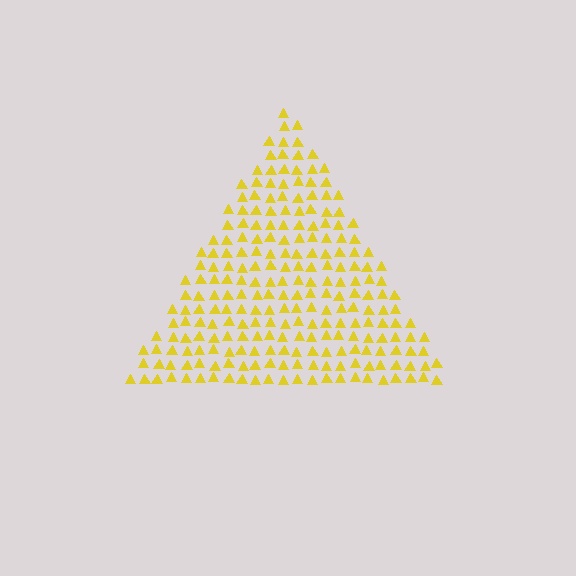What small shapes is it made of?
It is made of small triangles.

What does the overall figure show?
The overall figure shows a triangle.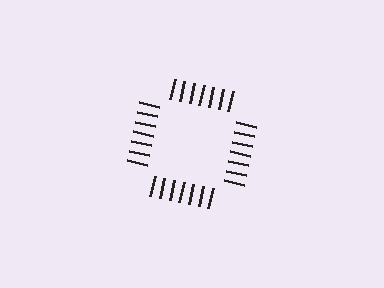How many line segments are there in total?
28 — 7 along each of the 4 edges.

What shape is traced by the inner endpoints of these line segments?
An illusory square — the line segments terminate on its edges but no continuous stroke is drawn.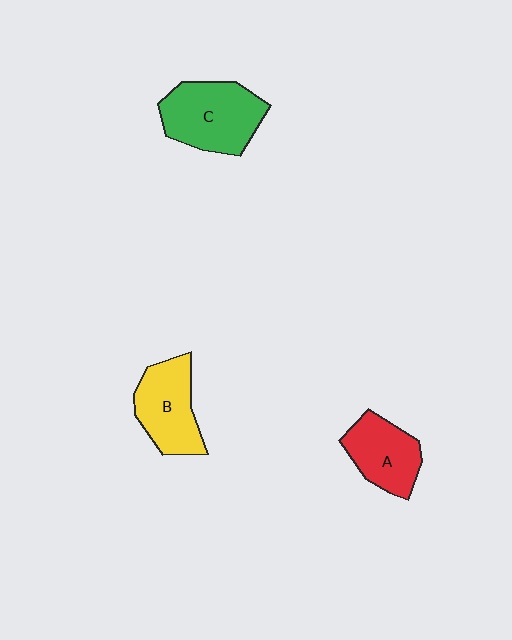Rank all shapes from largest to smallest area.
From largest to smallest: C (green), B (yellow), A (red).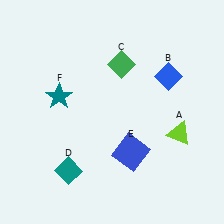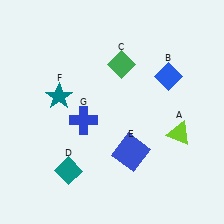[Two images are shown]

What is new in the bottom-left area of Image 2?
A blue cross (G) was added in the bottom-left area of Image 2.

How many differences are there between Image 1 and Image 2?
There is 1 difference between the two images.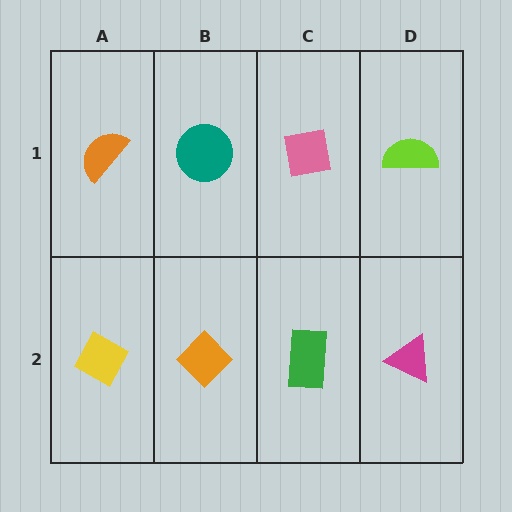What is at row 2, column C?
A green rectangle.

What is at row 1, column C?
A pink square.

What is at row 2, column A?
A yellow diamond.